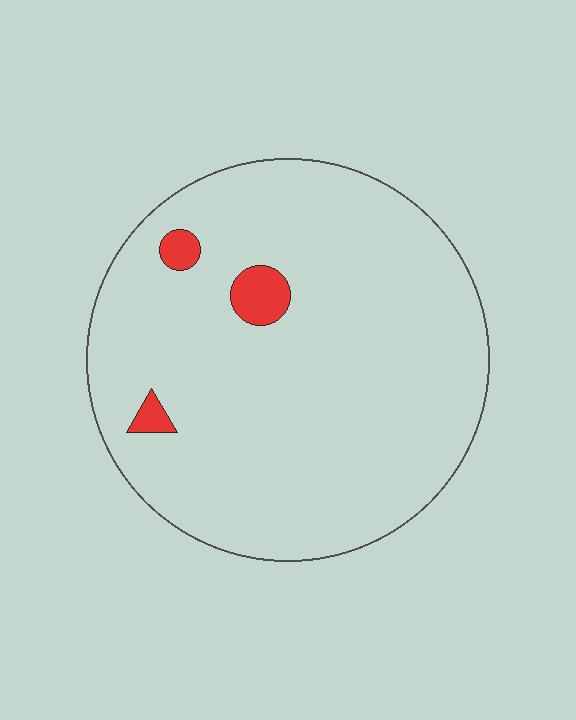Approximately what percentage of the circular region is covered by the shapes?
Approximately 5%.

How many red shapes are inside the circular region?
3.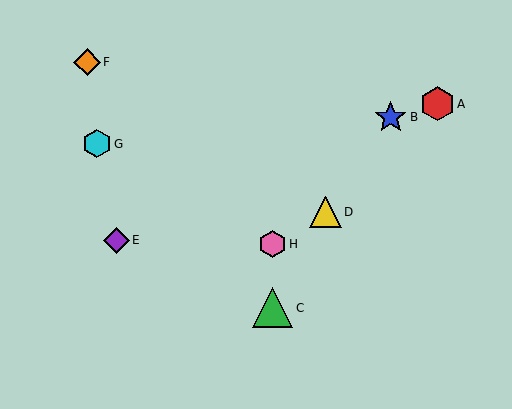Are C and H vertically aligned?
Yes, both are at x≈273.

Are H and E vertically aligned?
No, H is at x≈273 and E is at x≈116.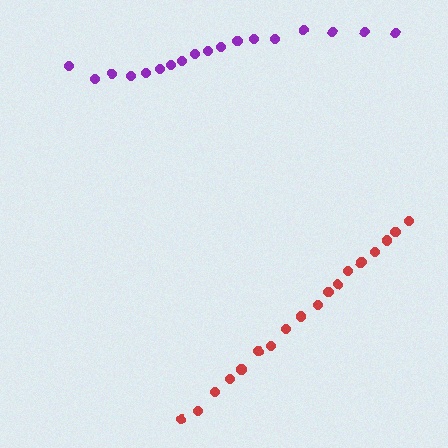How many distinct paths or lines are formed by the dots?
There are 2 distinct paths.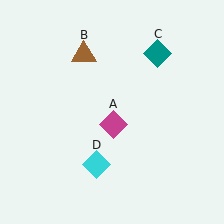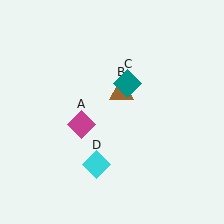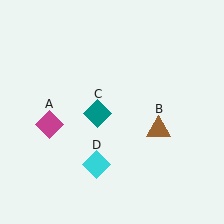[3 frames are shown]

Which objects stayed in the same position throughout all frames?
Cyan diamond (object D) remained stationary.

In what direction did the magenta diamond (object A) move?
The magenta diamond (object A) moved left.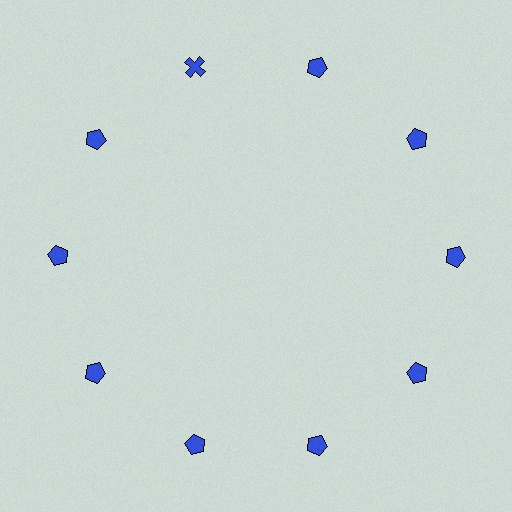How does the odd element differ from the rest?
It has a different shape: cross instead of pentagon.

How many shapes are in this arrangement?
There are 10 shapes arranged in a ring pattern.